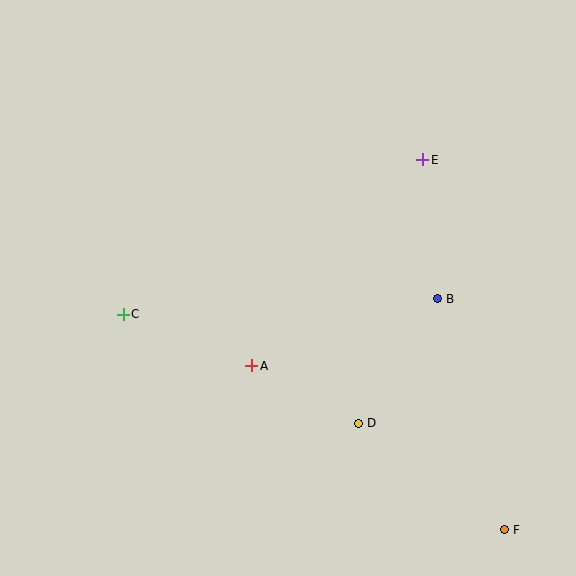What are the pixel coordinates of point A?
Point A is at (252, 366).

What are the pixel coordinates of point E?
Point E is at (423, 160).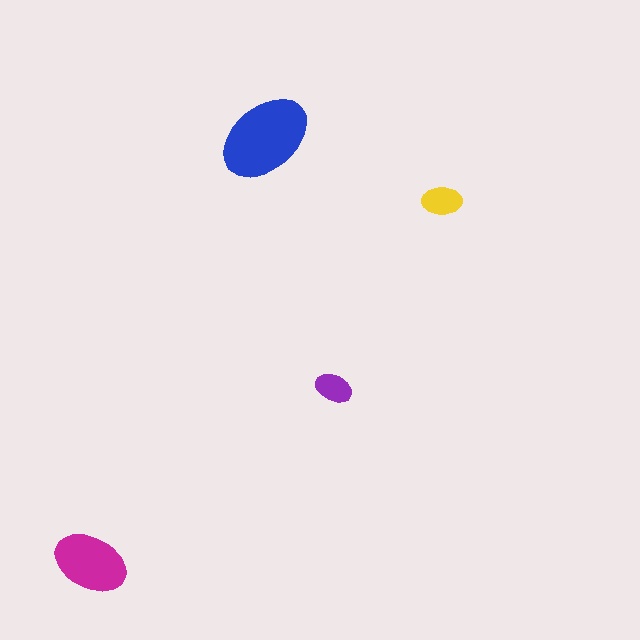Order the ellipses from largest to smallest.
the blue one, the magenta one, the yellow one, the purple one.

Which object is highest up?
The blue ellipse is topmost.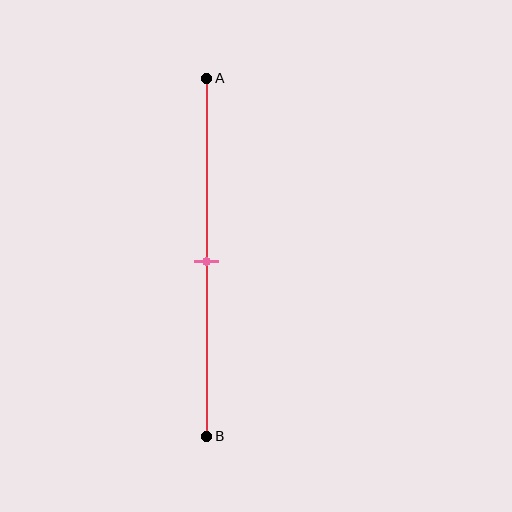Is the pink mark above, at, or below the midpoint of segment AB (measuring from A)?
The pink mark is approximately at the midpoint of segment AB.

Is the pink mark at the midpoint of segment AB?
Yes, the mark is approximately at the midpoint.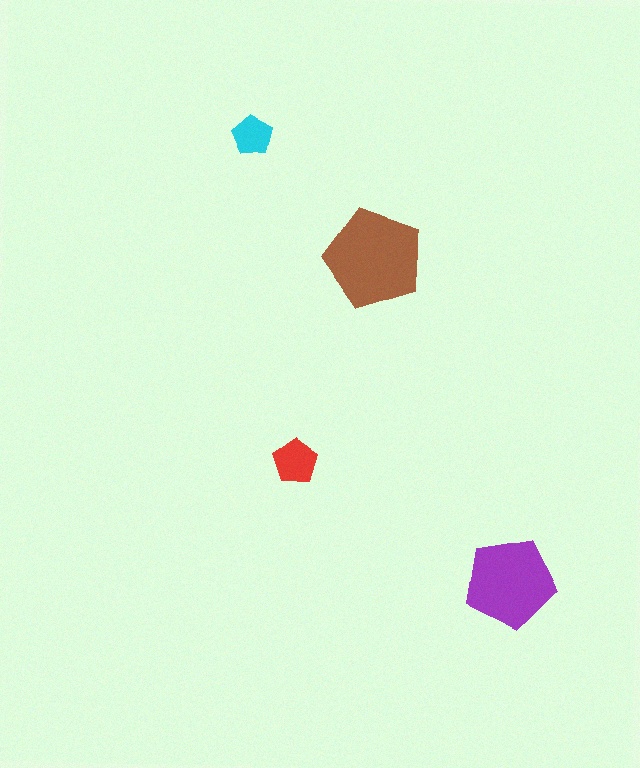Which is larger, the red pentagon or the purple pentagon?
The purple one.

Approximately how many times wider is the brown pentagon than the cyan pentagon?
About 2.5 times wider.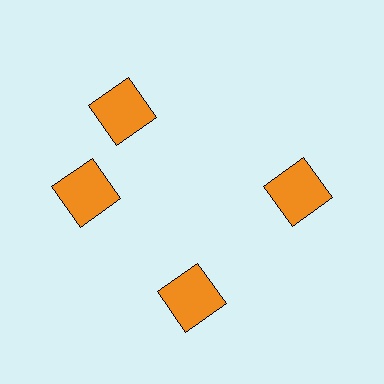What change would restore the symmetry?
The symmetry would be restored by rotating it back into even spacing with its neighbors so that all 4 squares sit at equal angles and equal distance from the center.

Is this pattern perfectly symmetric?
No. The 4 orange squares are arranged in a ring, but one element near the 12 o'clock position is rotated out of alignment along the ring, breaking the 4-fold rotational symmetry.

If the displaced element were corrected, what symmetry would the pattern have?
It would have 4-fold rotational symmetry — the pattern would map onto itself every 90 degrees.